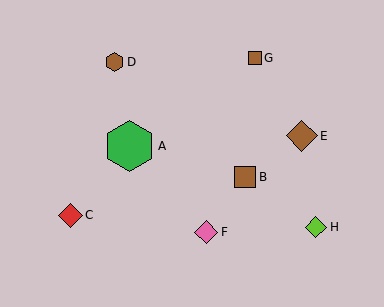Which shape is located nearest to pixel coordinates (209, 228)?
The pink diamond (labeled F) at (206, 232) is nearest to that location.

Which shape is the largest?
The green hexagon (labeled A) is the largest.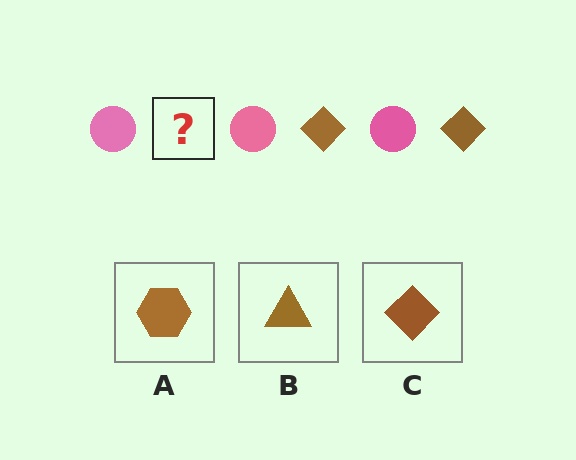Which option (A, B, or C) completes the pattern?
C.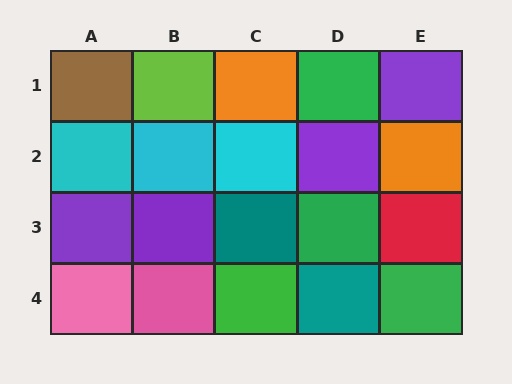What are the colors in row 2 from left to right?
Cyan, cyan, cyan, purple, orange.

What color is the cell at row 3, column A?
Purple.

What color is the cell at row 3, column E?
Red.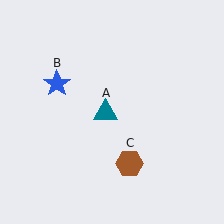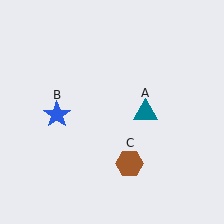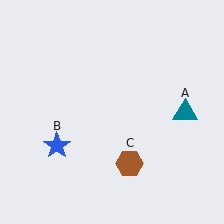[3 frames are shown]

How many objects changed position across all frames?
2 objects changed position: teal triangle (object A), blue star (object B).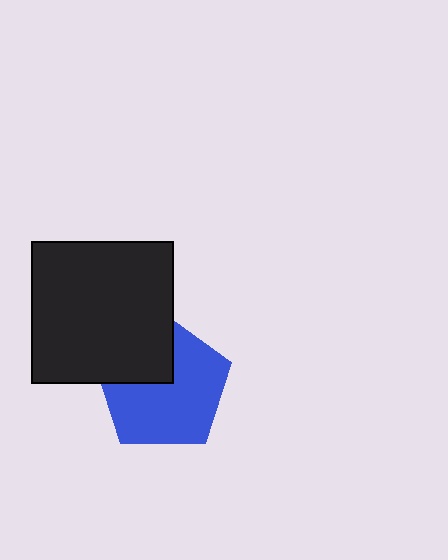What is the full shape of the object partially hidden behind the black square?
The partially hidden object is a blue pentagon.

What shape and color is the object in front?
The object in front is a black square.